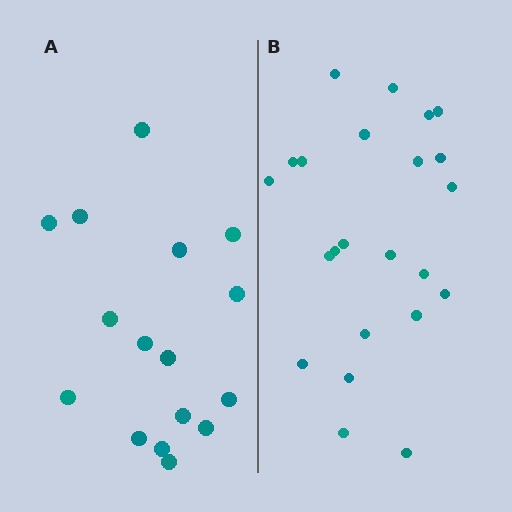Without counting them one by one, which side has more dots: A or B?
Region B (the right region) has more dots.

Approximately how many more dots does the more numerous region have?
Region B has roughly 8 or so more dots than region A.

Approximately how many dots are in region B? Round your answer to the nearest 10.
About 20 dots. (The exact count is 23, which rounds to 20.)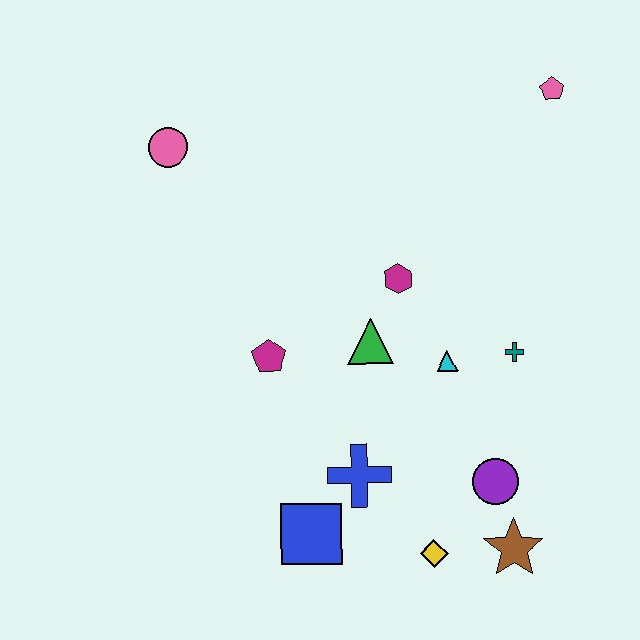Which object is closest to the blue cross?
The blue square is closest to the blue cross.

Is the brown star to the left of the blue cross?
No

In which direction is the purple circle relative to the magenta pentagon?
The purple circle is to the right of the magenta pentagon.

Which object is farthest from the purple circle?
The pink circle is farthest from the purple circle.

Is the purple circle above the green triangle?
No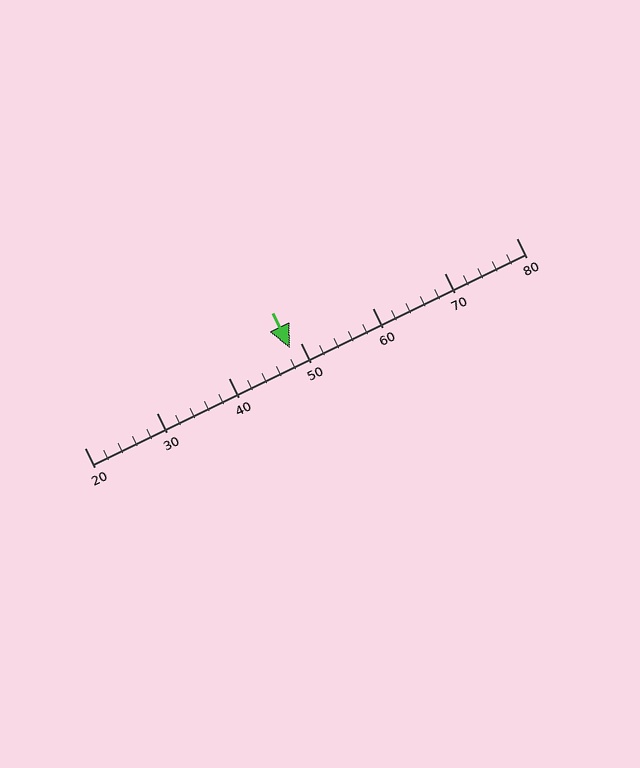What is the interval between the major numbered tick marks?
The major tick marks are spaced 10 units apart.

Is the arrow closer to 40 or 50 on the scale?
The arrow is closer to 50.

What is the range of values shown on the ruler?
The ruler shows values from 20 to 80.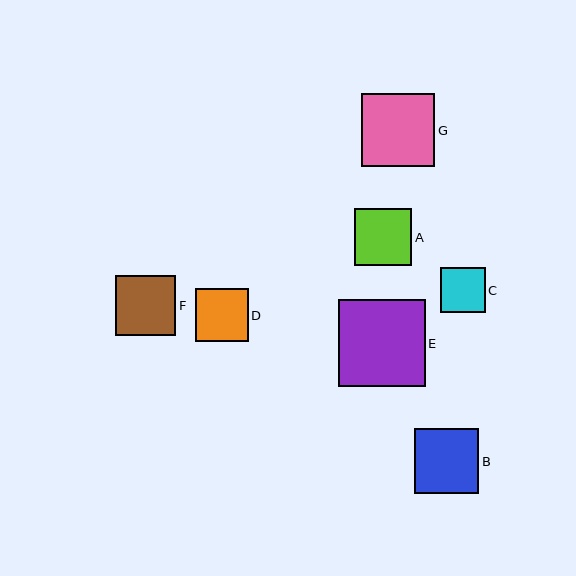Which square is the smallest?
Square C is the smallest with a size of approximately 45 pixels.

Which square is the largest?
Square E is the largest with a size of approximately 87 pixels.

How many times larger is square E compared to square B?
Square E is approximately 1.4 times the size of square B.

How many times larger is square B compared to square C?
Square B is approximately 1.4 times the size of square C.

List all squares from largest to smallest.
From largest to smallest: E, G, B, F, A, D, C.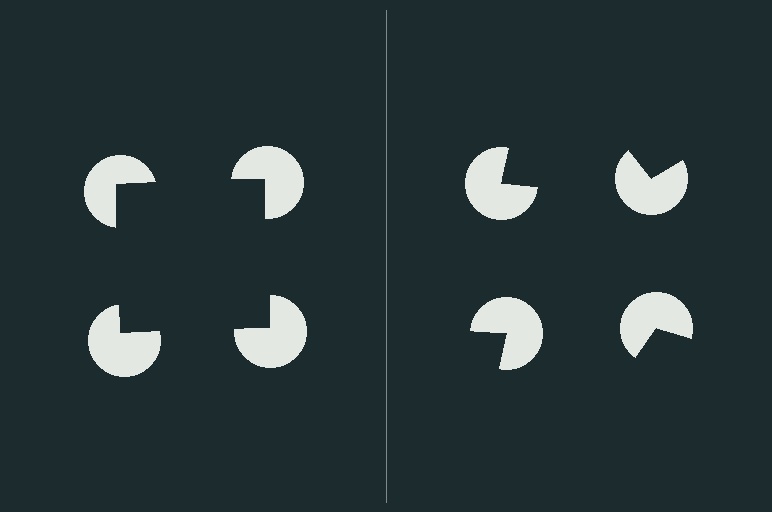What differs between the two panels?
The pac-man discs are positioned identically on both sides; only the wedge orientations differ. On the left they align to a square; on the right they are misaligned.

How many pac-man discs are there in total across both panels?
8 — 4 on each side.